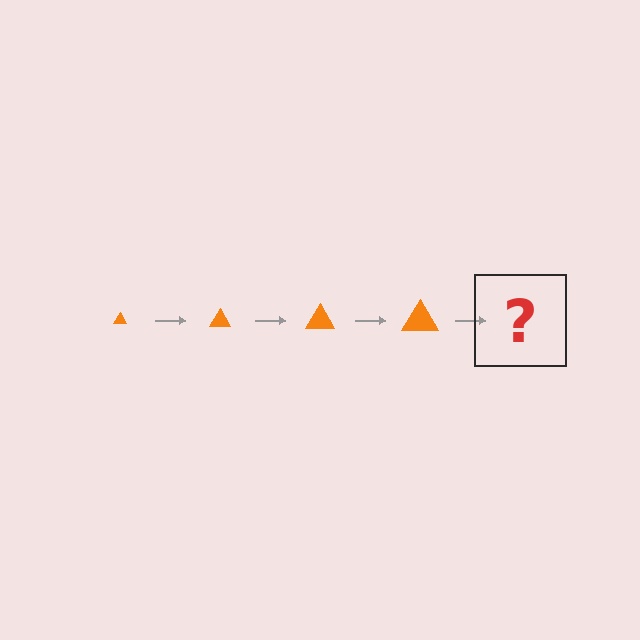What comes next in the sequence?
The next element should be an orange triangle, larger than the previous one.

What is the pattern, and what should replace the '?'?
The pattern is that the triangle gets progressively larger each step. The '?' should be an orange triangle, larger than the previous one.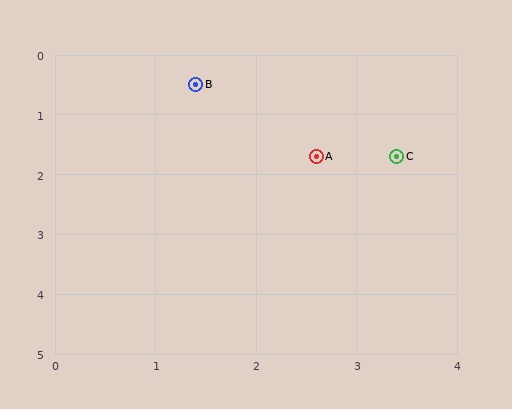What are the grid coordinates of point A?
Point A is at approximately (2.6, 1.7).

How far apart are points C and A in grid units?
Points C and A are about 0.8 grid units apart.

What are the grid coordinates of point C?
Point C is at approximately (3.4, 1.7).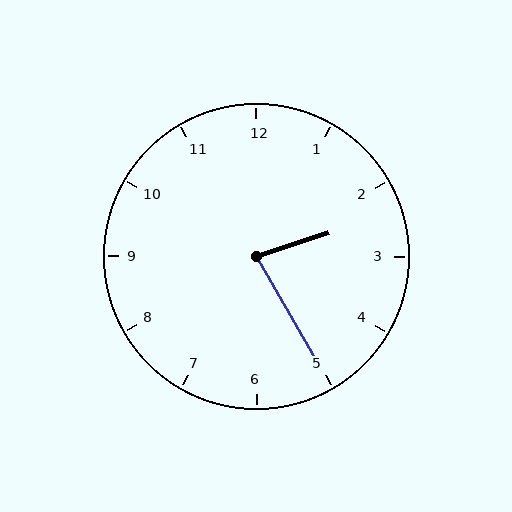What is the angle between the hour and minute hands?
Approximately 78 degrees.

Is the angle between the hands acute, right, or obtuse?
It is acute.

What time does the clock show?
2:25.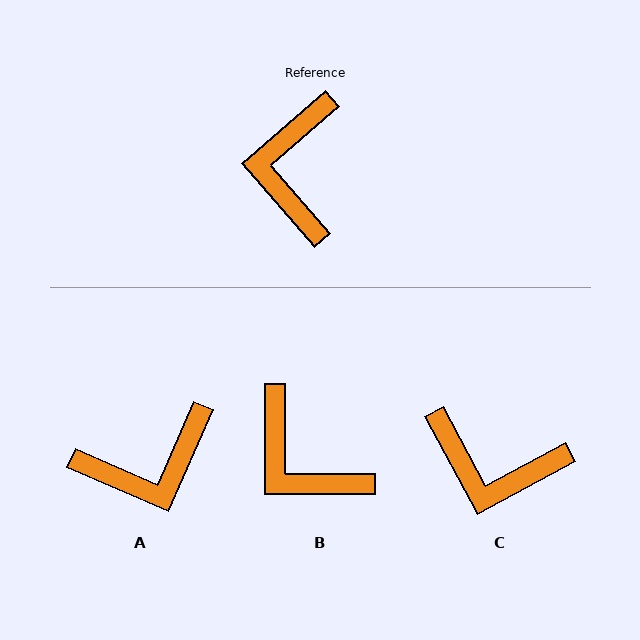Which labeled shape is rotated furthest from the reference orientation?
A, about 116 degrees away.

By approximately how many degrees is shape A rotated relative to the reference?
Approximately 116 degrees counter-clockwise.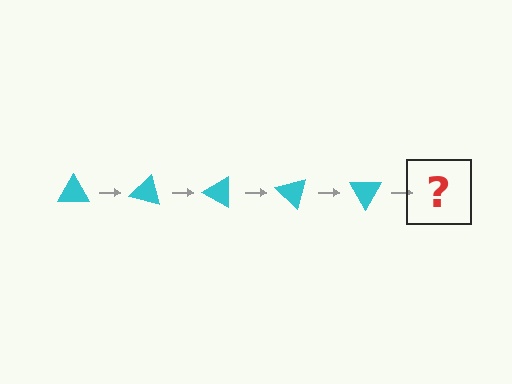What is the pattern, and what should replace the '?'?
The pattern is that the triangle rotates 15 degrees each step. The '?' should be a cyan triangle rotated 75 degrees.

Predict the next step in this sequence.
The next step is a cyan triangle rotated 75 degrees.